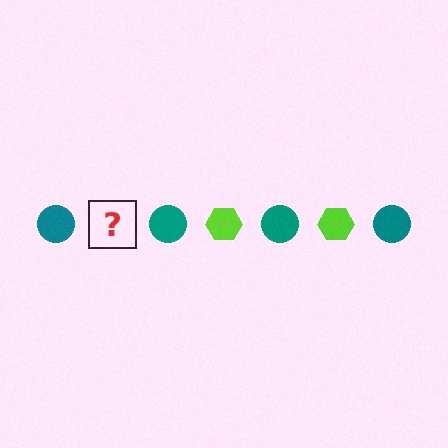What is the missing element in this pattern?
The missing element is a lime hexagon.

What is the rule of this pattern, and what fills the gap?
The rule is that the pattern alternates between teal circle and lime hexagon. The gap should be filled with a lime hexagon.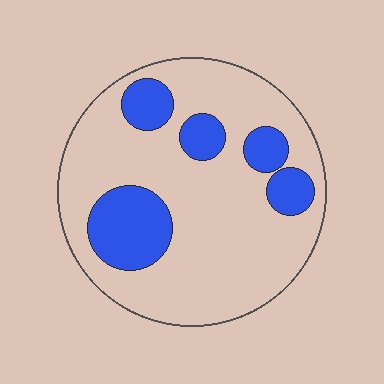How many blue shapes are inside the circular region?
5.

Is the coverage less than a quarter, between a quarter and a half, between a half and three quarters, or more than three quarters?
Less than a quarter.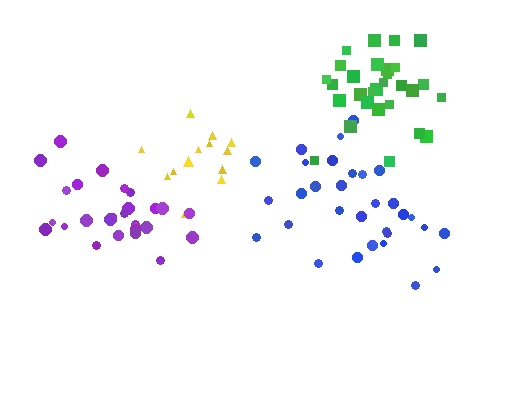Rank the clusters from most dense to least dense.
yellow, green, purple, blue.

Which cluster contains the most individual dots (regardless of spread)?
Blue (31).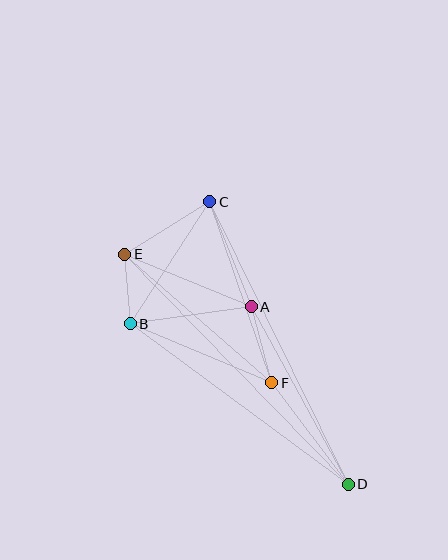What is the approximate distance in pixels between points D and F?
The distance between D and F is approximately 127 pixels.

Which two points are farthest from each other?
Points D and E are farthest from each other.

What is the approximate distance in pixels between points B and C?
The distance between B and C is approximately 146 pixels.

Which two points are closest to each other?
Points B and E are closest to each other.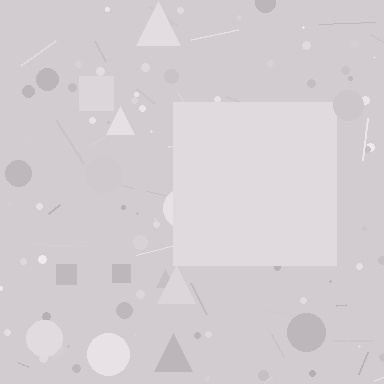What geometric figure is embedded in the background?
A square is embedded in the background.